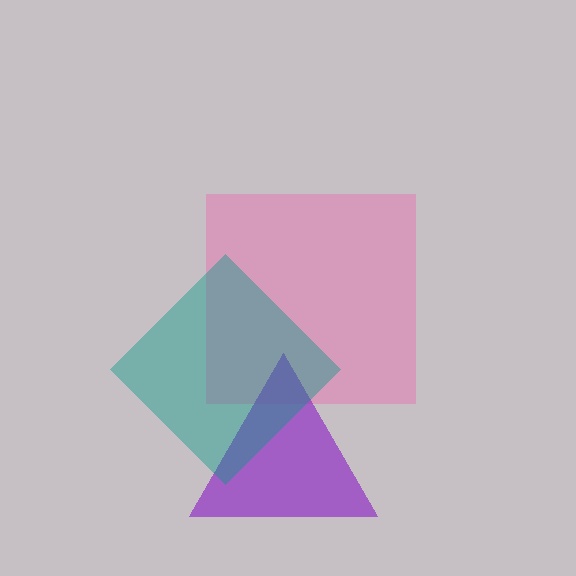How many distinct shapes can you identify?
There are 3 distinct shapes: a pink square, a purple triangle, a teal diamond.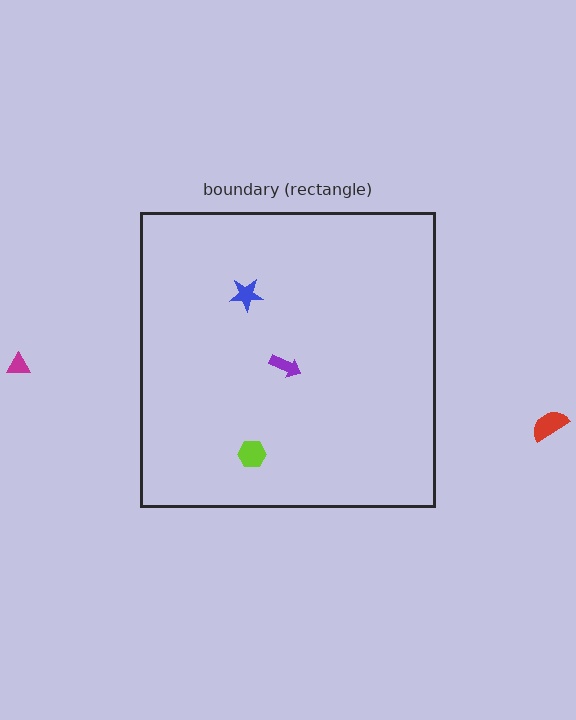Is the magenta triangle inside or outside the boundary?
Outside.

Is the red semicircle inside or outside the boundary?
Outside.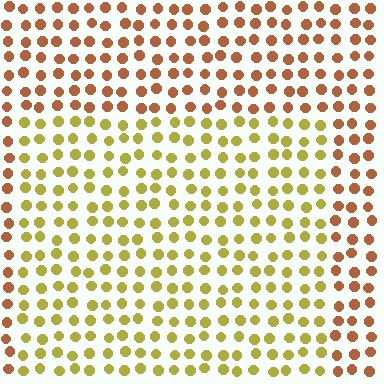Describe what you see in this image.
The image is filled with small brown elements in a uniform arrangement. A rectangle-shaped region is visible where the elements are tinted to a slightly different hue, forming a subtle color boundary.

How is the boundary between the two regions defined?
The boundary is defined purely by a slight shift in hue (about 42 degrees). Spacing, size, and orientation are identical on both sides.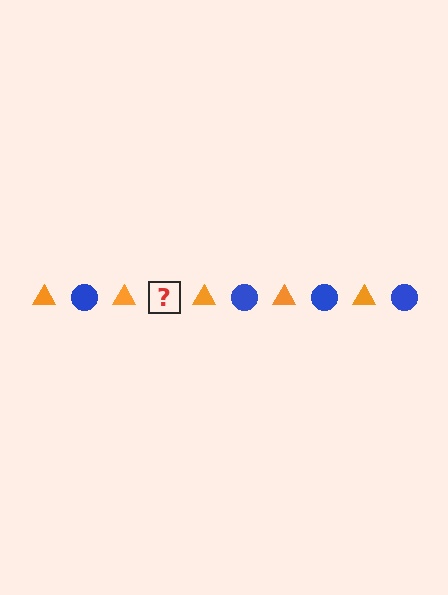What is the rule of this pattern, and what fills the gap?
The rule is that the pattern alternates between orange triangle and blue circle. The gap should be filled with a blue circle.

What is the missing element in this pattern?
The missing element is a blue circle.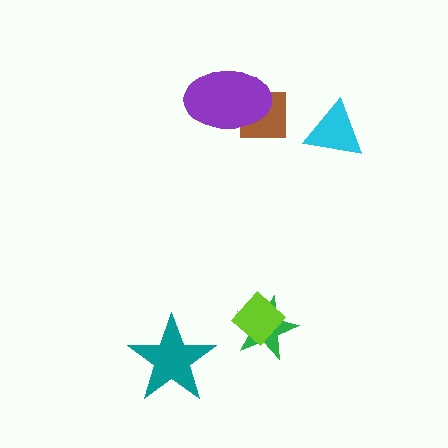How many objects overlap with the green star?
1 object overlaps with the green star.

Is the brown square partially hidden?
Yes, it is partially covered by another shape.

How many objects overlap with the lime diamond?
1 object overlaps with the lime diamond.